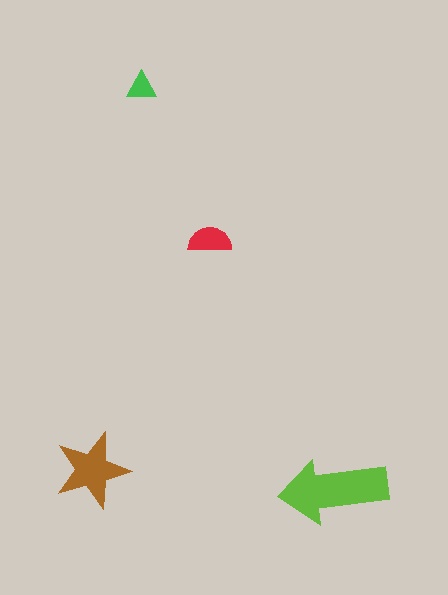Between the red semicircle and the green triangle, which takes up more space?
The red semicircle.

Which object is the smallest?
The green triangle.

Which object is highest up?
The green triangle is topmost.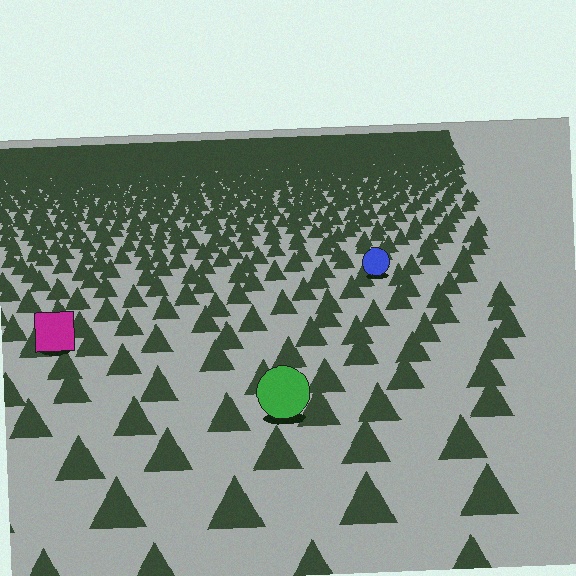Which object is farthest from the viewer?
The blue circle is farthest from the viewer. It appears smaller and the ground texture around it is denser.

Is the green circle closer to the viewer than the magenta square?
Yes. The green circle is closer — you can tell from the texture gradient: the ground texture is coarser near it.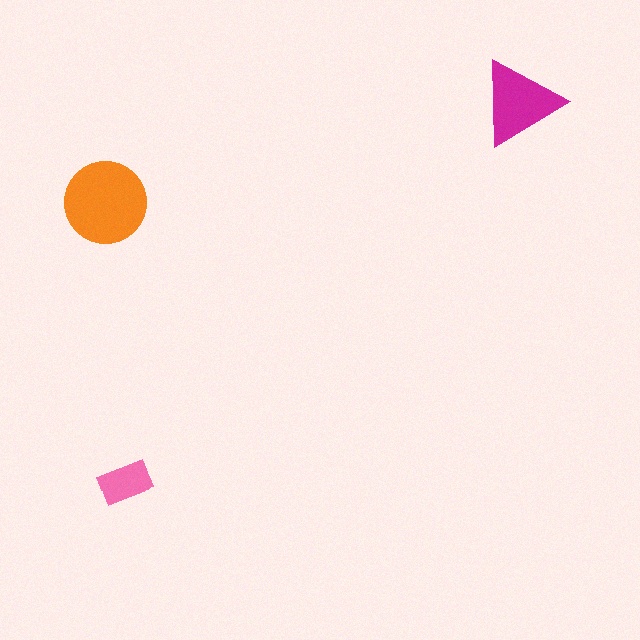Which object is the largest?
The orange circle.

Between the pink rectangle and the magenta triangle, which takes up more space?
The magenta triangle.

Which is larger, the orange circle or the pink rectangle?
The orange circle.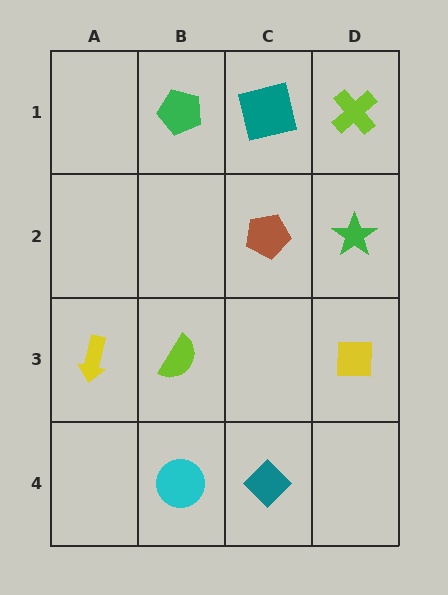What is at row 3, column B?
A lime semicircle.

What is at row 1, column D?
A lime cross.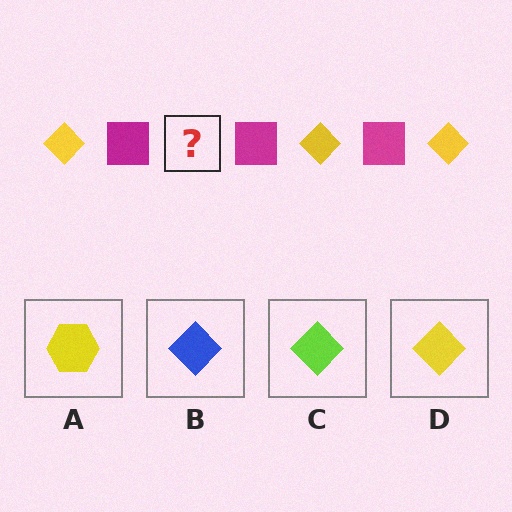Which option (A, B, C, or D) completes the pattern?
D.